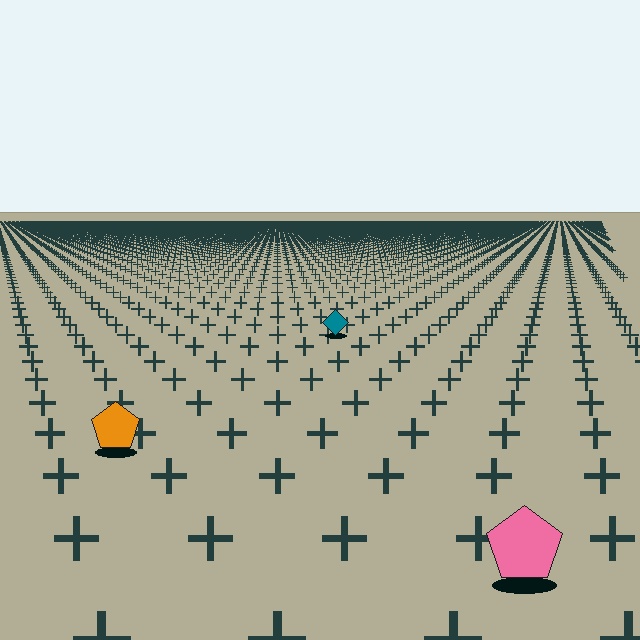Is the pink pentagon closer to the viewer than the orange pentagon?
Yes. The pink pentagon is closer — you can tell from the texture gradient: the ground texture is coarser near it.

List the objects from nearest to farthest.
From nearest to farthest: the pink pentagon, the orange pentagon, the teal diamond.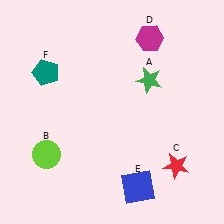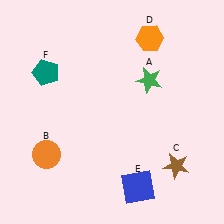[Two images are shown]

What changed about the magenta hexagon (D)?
In Image 1, D is magenta. In Image 2, it changed to orange.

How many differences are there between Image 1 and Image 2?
There are 3 differences between the two images.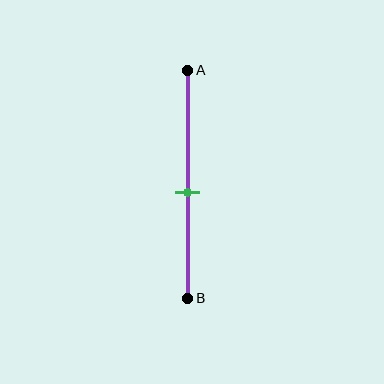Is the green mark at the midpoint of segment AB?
No, the mark is at about 55% from A, not at the 50% midpoint.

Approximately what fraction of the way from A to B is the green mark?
The green mark is approximately 55% of the way from A to B.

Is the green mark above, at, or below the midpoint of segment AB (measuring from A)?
The green mark is below the midpoint of segment AB.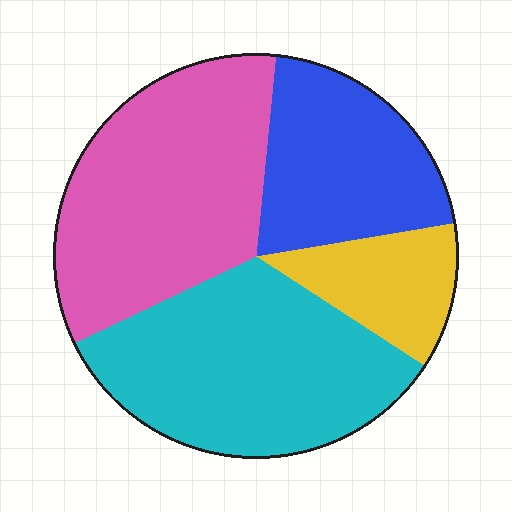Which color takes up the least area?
Yellow, at roughly 10%.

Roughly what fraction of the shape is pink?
Pink takes up about one third (1/3) of the shape.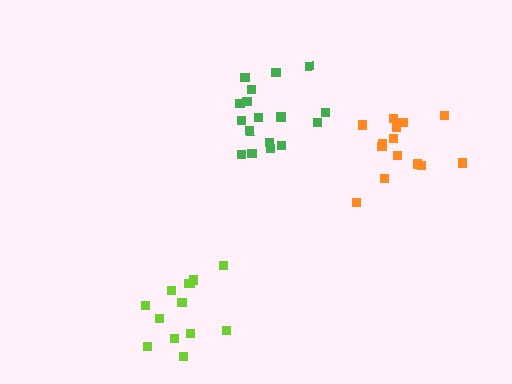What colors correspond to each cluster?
The clusters are colored: lime, orange, green.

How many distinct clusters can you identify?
There are 3 distinct clusters.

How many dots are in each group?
Group 1: 13 dots, Group 2: 14 dots, Group 3: 17 dots (44 total).